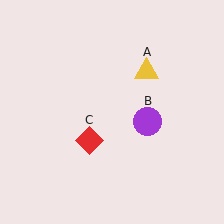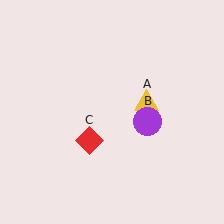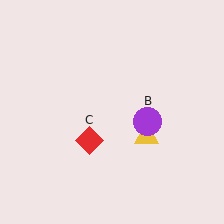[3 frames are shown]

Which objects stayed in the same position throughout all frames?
Purple circle (object B) and red diamond (object C) remained stationary.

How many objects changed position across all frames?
1 object changed position: yellow triangle (object A).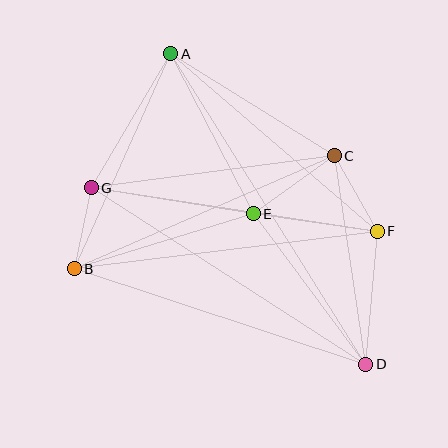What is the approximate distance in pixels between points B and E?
The distance between B and E is approximately 187 pixels.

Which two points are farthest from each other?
Points A and D are farthest from each other.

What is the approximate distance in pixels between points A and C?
The distance between A and C is approximately 193 pixels.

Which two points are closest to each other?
Points B and G are closest to each other.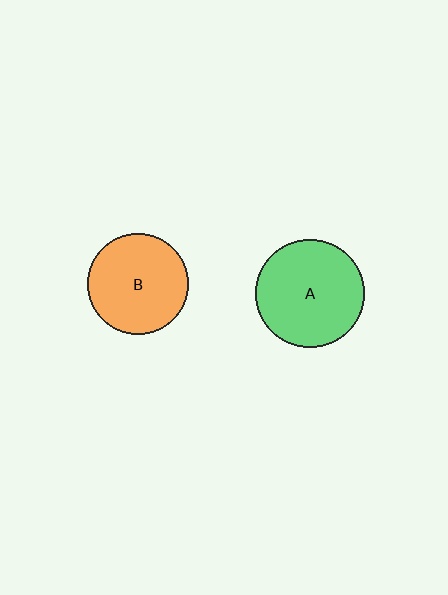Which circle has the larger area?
Circle A (green).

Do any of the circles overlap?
No, none of the circles overlap.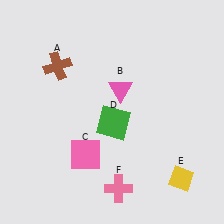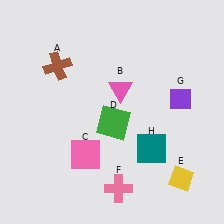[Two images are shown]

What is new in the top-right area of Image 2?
A purple diamond (G) was added in the top-right area of Image 2.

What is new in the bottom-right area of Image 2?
A teal square (H) was added in the bottom-right area of Image 2.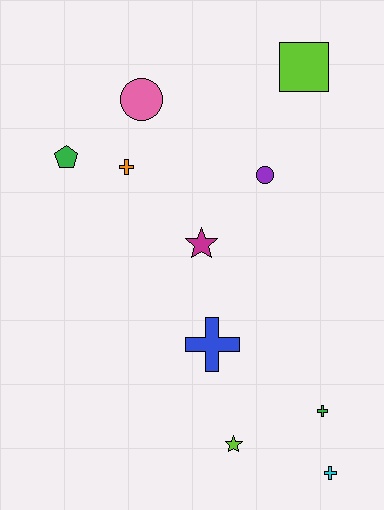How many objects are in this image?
There are 10 objects.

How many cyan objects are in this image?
There is 1 cyan object.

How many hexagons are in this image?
There are no hexagons.